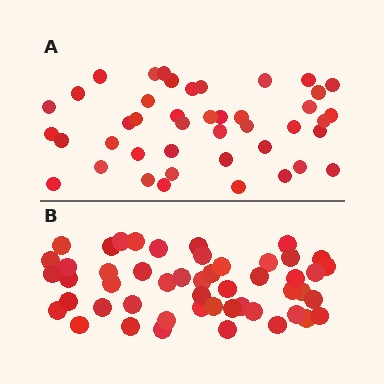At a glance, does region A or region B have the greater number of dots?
Region B (the bottom region) has more dots.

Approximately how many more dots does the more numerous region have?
Region B has roughly 8 or so more dots than region A.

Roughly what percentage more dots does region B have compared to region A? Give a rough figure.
About 15% more.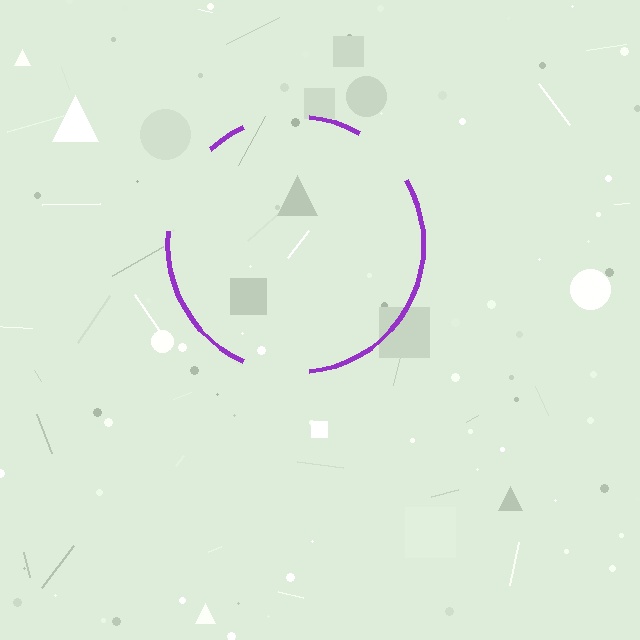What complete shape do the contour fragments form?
The contour fragments form a circle.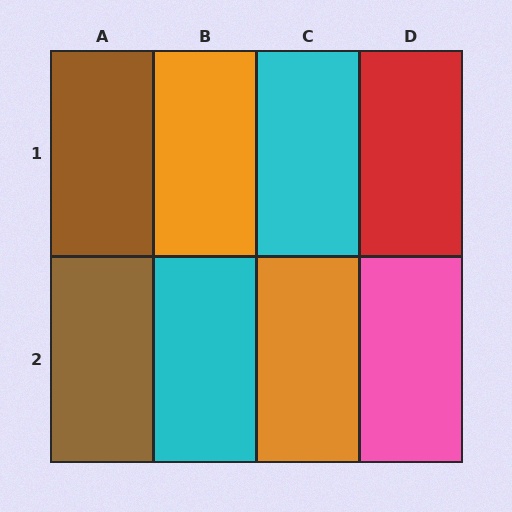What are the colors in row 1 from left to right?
Brown, orange, cyan, red.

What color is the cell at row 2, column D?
Pink.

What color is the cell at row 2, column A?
Brown.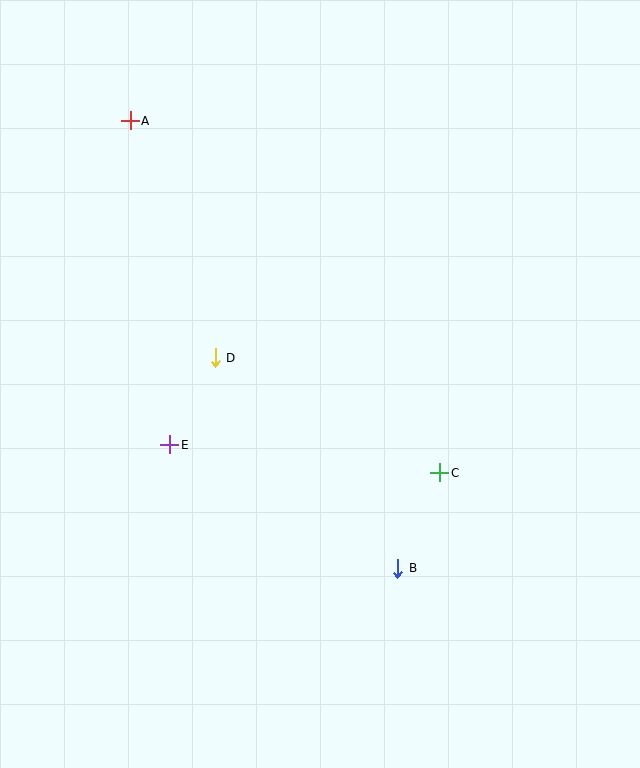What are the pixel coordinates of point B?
Point B is at (398, 568).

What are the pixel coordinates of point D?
Point D is at (215, 358).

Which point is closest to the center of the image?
Point D at (215, 358) is closest to the center.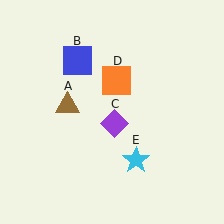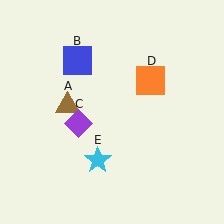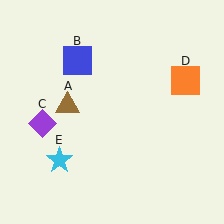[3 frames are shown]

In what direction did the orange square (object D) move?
The orange square (object D) moved right.